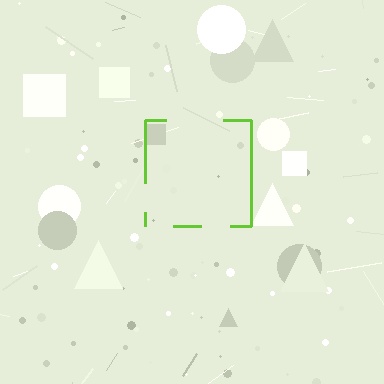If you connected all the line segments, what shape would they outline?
They would outline a square.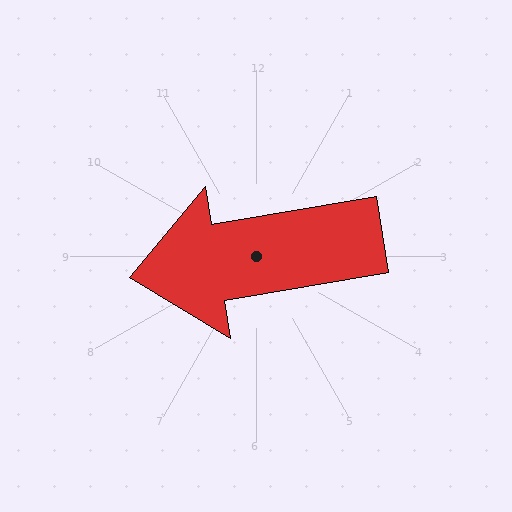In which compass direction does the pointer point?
West.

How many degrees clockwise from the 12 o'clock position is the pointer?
Approximately 260 degrees.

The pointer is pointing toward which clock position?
Roughly 9 o'clock.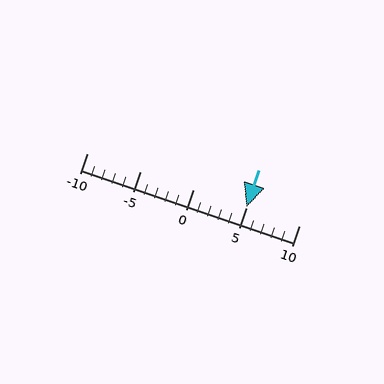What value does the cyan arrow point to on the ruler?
The cyan arrow points to approximately 5.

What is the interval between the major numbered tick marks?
The major tick marks are spaced 5 units apart.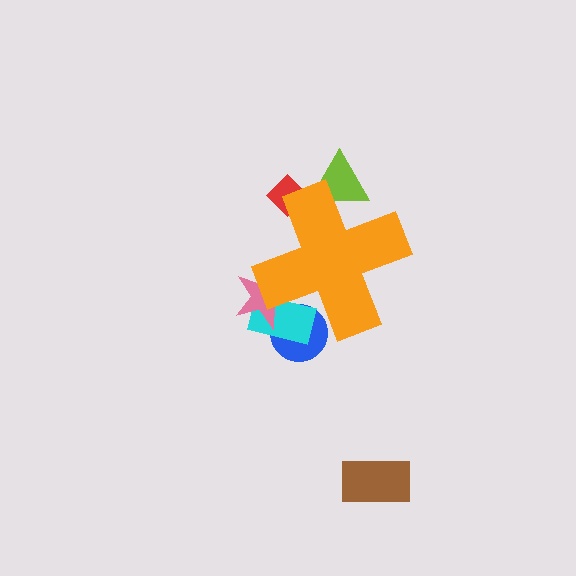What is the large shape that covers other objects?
An orange cross.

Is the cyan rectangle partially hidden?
Yes, the cyan rectangle is partially hidden behind the orange cross.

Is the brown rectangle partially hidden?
No, the brown rectangle is fully visible.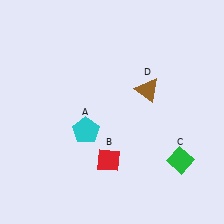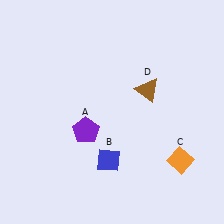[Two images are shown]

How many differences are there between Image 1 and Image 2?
There are 3 differences between the two images.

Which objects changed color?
A changed from cyan to purple. B changed from red to blue. C changed from green to orange.